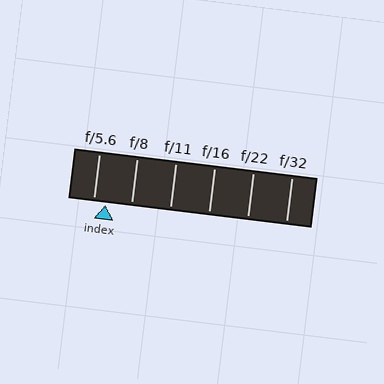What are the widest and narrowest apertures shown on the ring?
The widest aperture shown is f/5.6 and the narrowest is f/32.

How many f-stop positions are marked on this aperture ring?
There are 6 f-stop positions marked.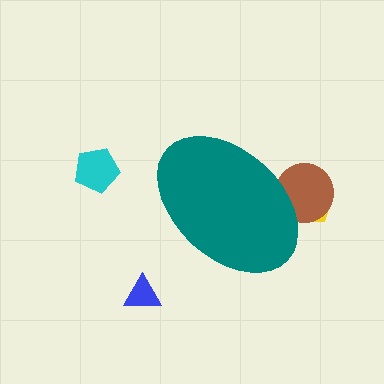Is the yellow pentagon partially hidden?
Yes, the yellow pentagon is partially hidden behind the teal ellipse.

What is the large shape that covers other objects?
A teal ellipse.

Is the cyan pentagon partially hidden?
No, the cyan pentagon is fully visible.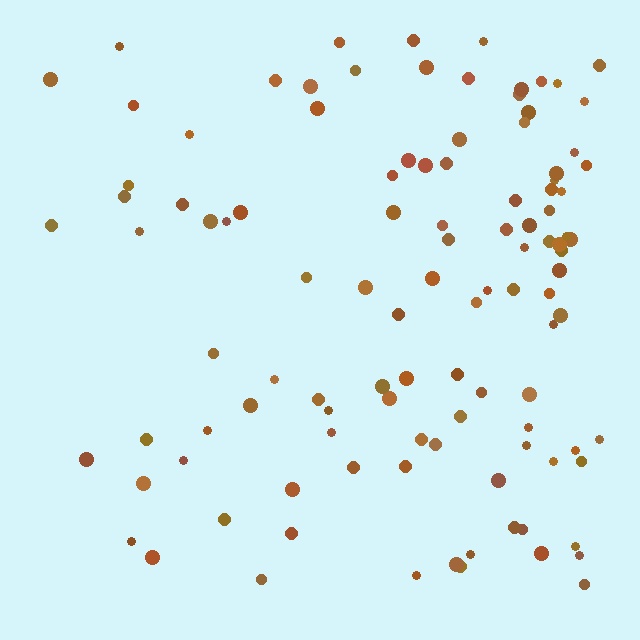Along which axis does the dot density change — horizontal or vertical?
Horizontal.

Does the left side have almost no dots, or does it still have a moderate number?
Still a moderate number, just noticeably fewer than the right.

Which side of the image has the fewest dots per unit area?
The left.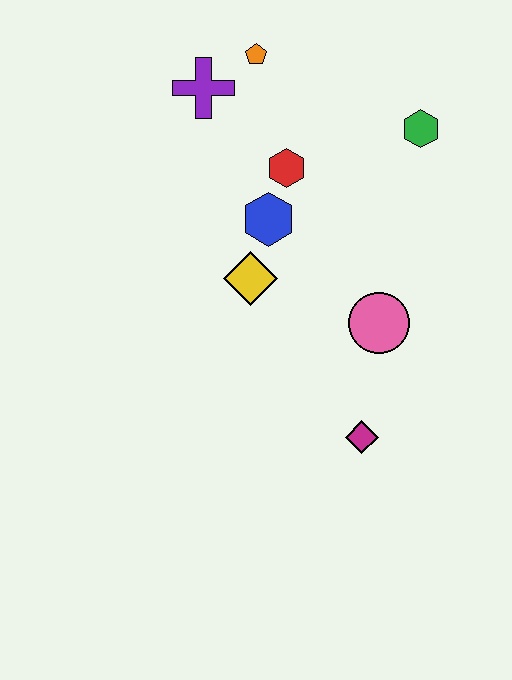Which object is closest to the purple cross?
The orange pentagon is closest to the purple cross.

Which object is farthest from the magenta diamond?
The orange pentagon is farthest from the magenta diamond.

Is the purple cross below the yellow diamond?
No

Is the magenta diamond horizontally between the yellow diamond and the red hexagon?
No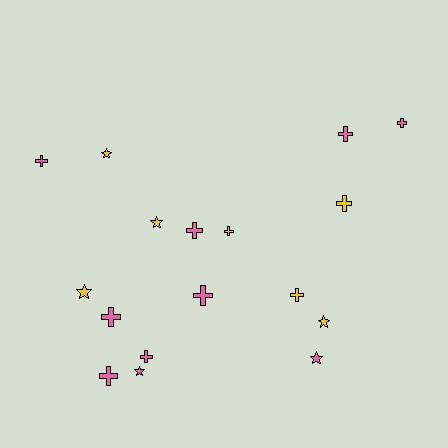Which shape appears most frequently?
Cross, with 11 objects.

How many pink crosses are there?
There are 8 pink crosses.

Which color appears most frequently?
Pink, with 10 objects.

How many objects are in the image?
There are 17 objects.